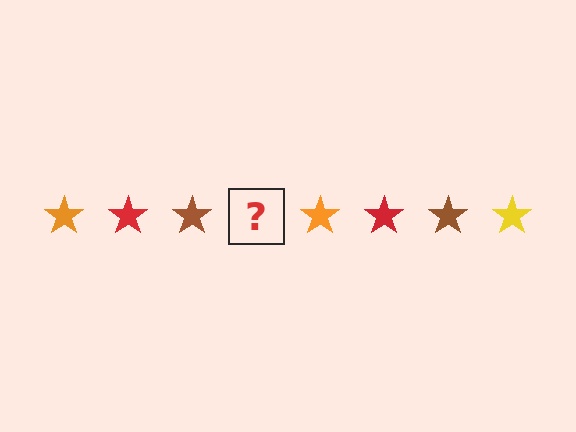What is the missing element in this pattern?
The missing element is a yellow star.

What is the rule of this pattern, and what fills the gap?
The rule is that the pattern cycles through orange, red, brown, yellow stars. The gap should be filled with a yellow star.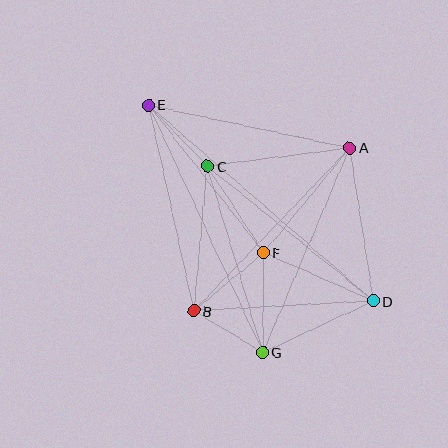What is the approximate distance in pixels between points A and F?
The distance between A and F is approximately 136 pixels.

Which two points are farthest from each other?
Points D and E are farthest from each other.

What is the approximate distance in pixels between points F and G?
The distance between F and G is approximately 99 pixels.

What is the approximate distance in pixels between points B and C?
The distance between B and C is approximately 145 pixels.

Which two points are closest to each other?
Points B and G are closest to each other.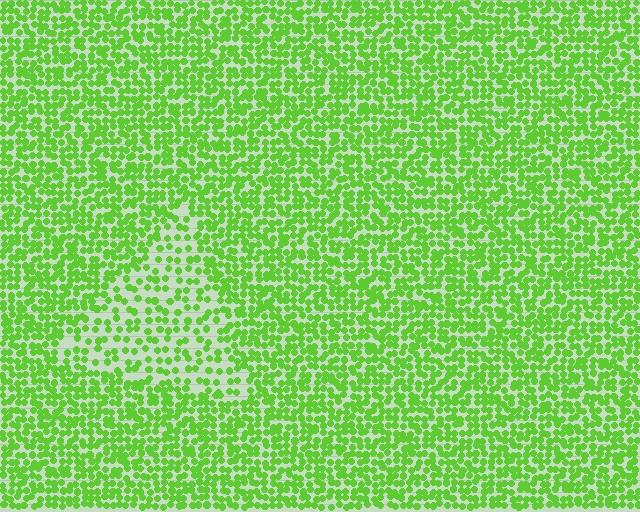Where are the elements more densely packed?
The elements are more densely packed outside the triangle boundary.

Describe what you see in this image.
The image contains small lime elements arranged at two different densities. A triangle-shaped region is visible where the elements are less densely packed than the surrounding area.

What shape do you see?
I see a triangle.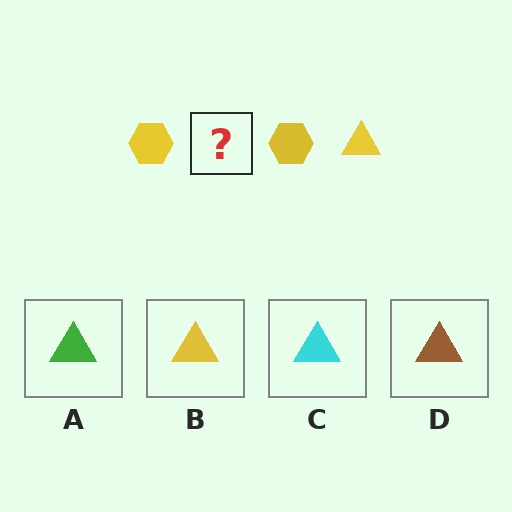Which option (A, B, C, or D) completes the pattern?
B.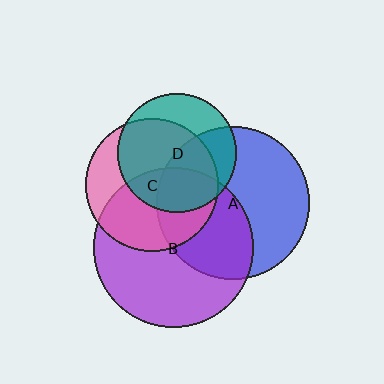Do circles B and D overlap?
Yes.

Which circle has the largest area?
Circle B (purple).